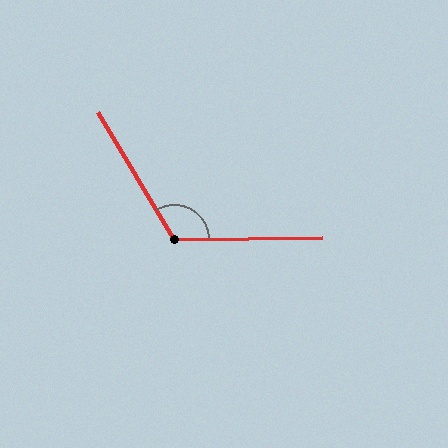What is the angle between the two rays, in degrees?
Approximately 120 degrees.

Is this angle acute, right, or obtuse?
It is obtuse.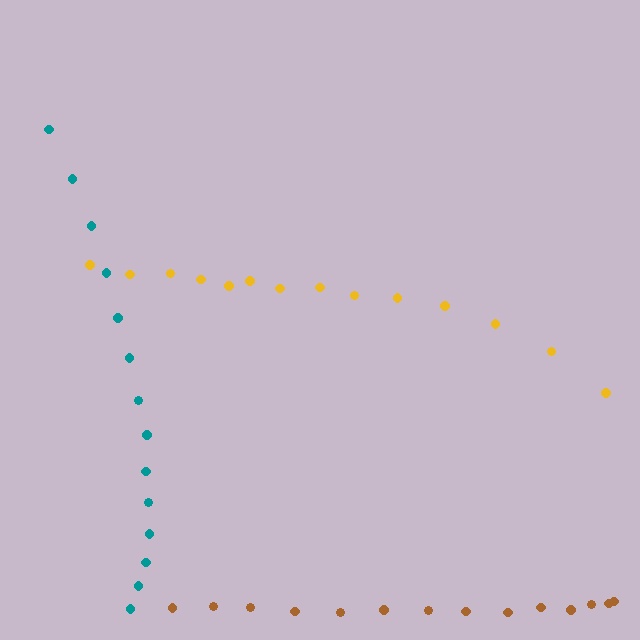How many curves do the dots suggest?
There are 3 distinct paths.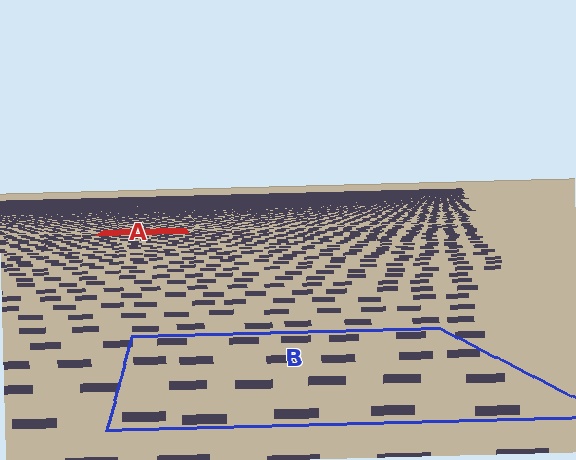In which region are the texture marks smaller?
The texture marks are smaller in region A, because it is farther away.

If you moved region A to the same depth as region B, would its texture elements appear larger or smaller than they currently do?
They would appear larger. At a closer depth, the same texture elements are projected at a bigger on-screen size.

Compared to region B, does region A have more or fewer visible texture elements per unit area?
Region A has more texture elements per unit area — they are packed more densely because it is farther away.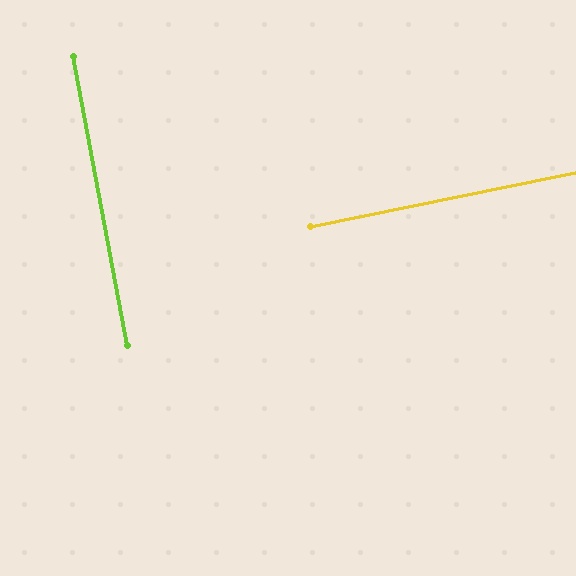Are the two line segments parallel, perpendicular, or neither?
Perpendicular — they meet at approximately 89°.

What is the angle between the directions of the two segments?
Approximately 89 degrees.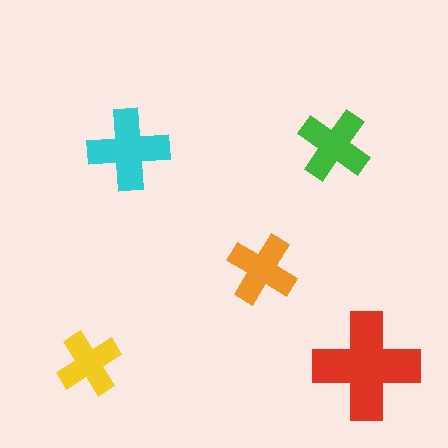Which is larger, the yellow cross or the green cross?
The green one.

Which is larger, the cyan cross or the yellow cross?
The cyan one.